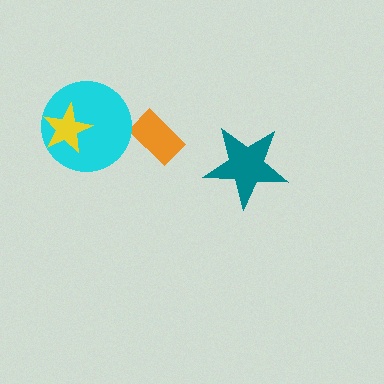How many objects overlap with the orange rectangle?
0 objects overlap with the orange rectangle.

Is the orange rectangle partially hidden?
No, no other shape covers it.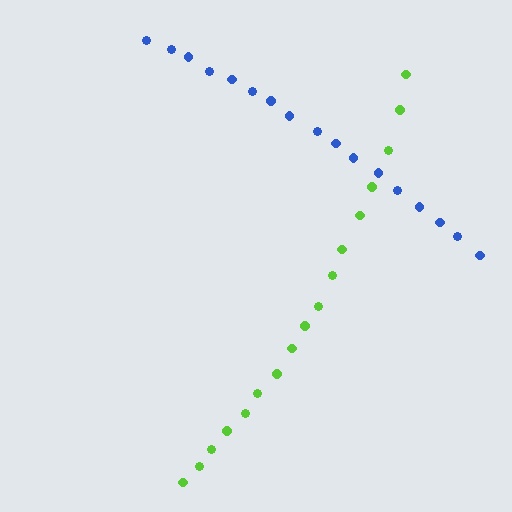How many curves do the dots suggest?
There are 2 distinct paths.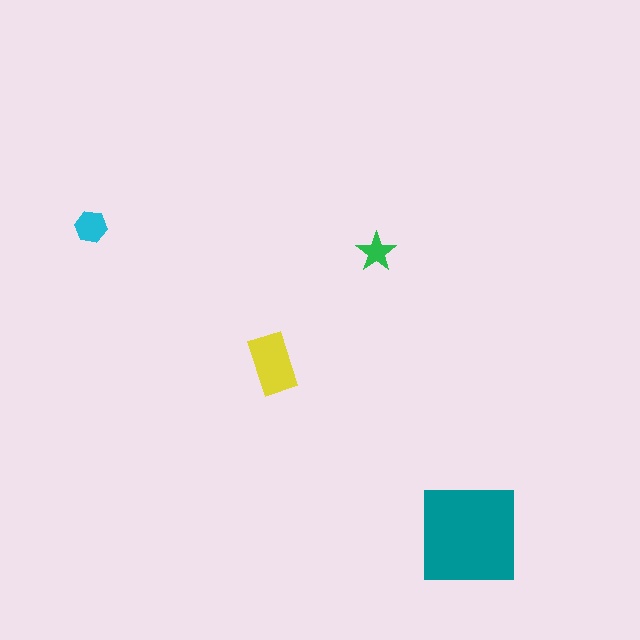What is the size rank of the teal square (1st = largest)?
1st.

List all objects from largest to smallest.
The teal square, the yellow rectangle, the cyan hexagon, the green star.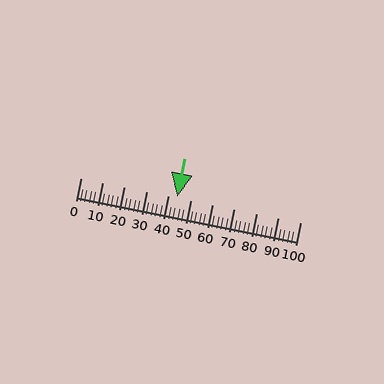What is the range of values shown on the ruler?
The ruler shows values from 0 to 100.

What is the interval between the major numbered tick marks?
The major tick marks are spaced 10 units apart.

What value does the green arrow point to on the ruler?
The green arrow points to approximately 44.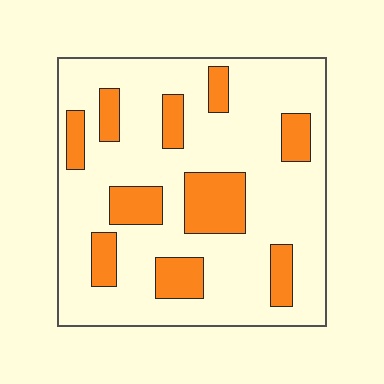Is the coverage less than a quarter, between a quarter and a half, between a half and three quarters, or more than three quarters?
Less than a quarter.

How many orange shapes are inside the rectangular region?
10.